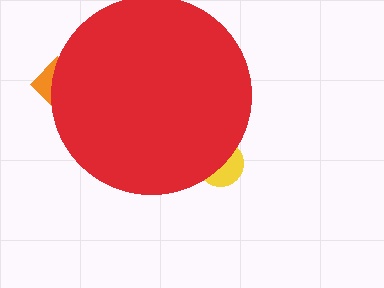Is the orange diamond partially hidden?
Yes, the orange diamond is partially hidden behind the red circle.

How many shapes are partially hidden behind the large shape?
3 shapes are partially hidden.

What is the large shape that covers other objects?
A red circle.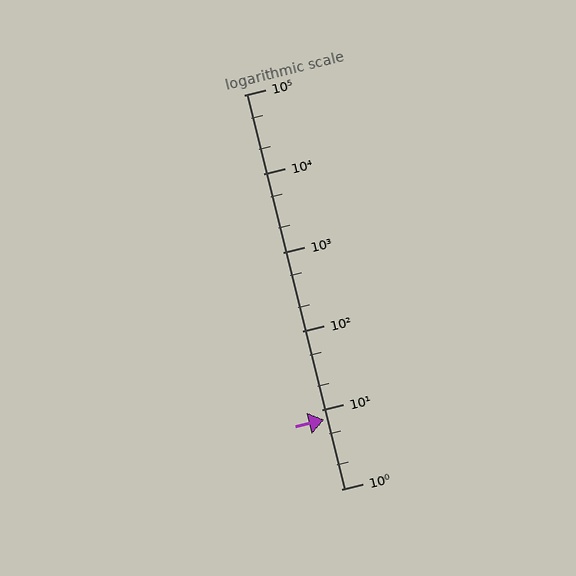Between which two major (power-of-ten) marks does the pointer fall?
The pointer is between 1 and 10.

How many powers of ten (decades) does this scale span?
The scale spans 5 decades, from 1 to 100000.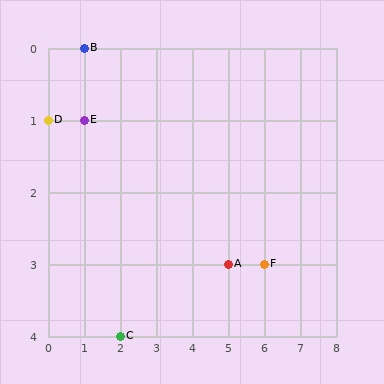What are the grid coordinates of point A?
Point A is at grid coordinates (5, 3).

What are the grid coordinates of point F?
Point F is at grid coordinates (6, 3).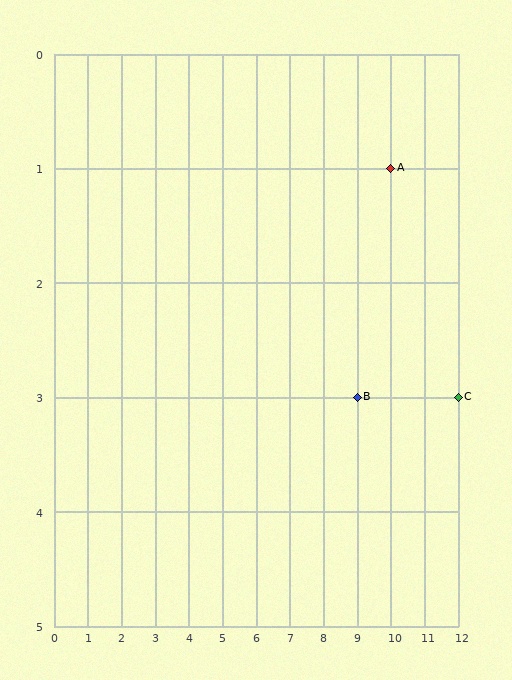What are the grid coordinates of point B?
Point B is at grid coordinates (9, 3).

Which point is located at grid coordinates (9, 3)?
Point B is at (9, 3).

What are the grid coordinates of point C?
Point C is at grid coordinates (12, 3).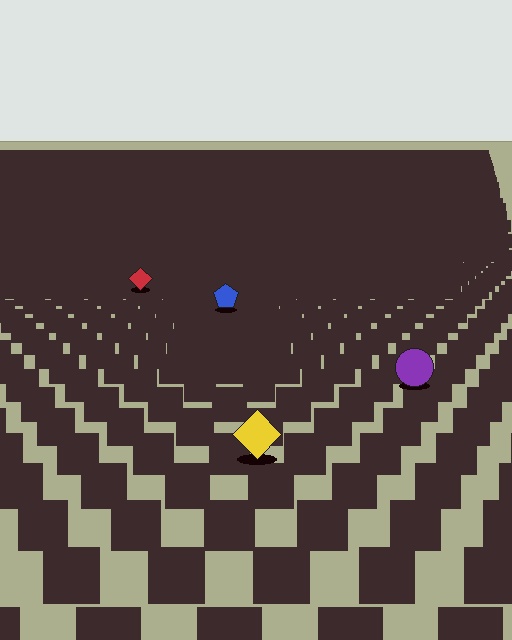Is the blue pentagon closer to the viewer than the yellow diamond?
No. The yellow diamond is closer — you can tell from the texture gradient: the ground texture is coarser near it.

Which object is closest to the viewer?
The yellow diamond is closest. The texture marks near it are larger and more spread out.